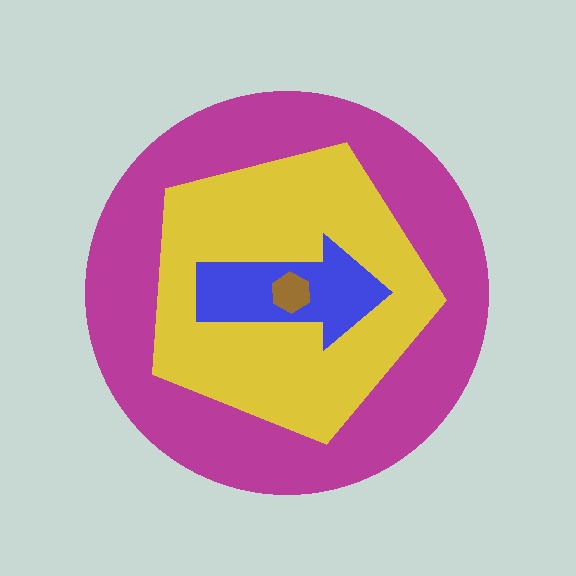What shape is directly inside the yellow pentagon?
The blue arrow.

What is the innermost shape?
The brown hexagon.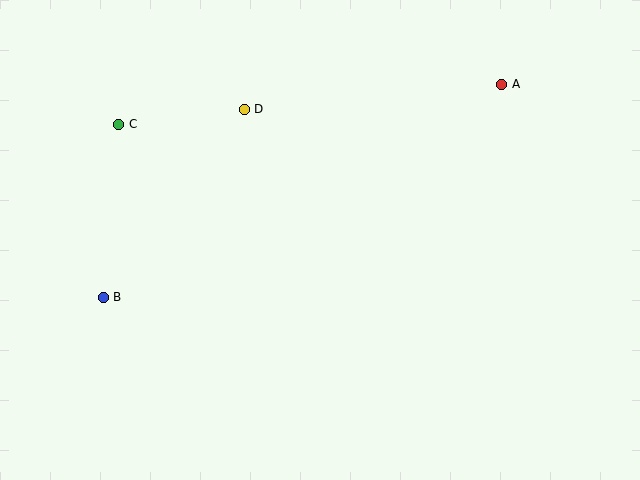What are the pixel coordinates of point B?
Point B is at (103, 297).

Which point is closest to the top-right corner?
Point A is closest to the top-right corner.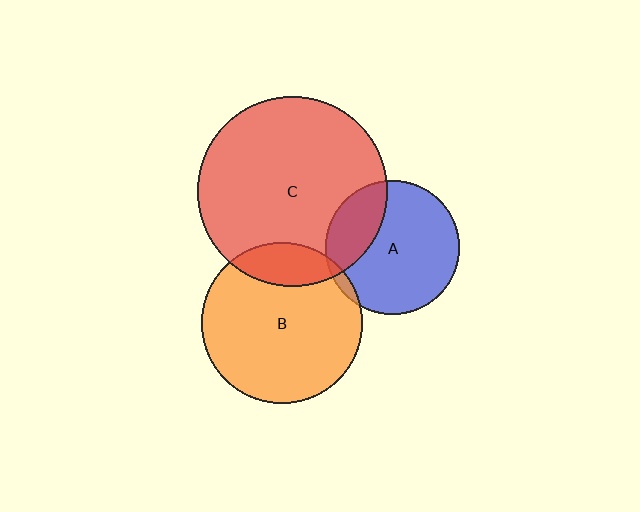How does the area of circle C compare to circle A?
Approximately 2.0 times.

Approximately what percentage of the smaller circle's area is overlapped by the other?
Approximately 15%.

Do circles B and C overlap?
Yes.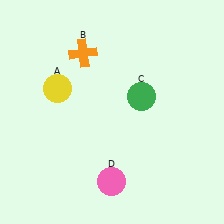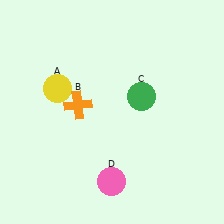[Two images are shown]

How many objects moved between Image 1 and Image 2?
1 object moved between the two images.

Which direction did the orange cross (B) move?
The orange cross (B) moved down.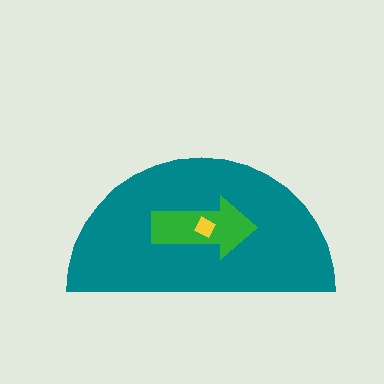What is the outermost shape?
The teal semicircle.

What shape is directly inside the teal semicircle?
The green arrow.